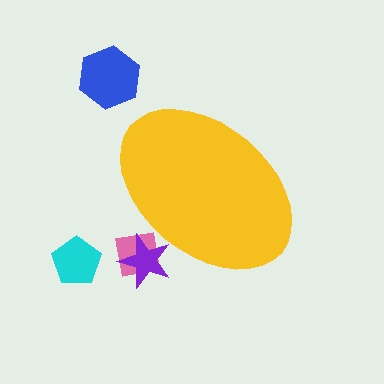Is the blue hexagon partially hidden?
No, the blue hexagon is fully visible.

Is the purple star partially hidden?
Yes, the purple star is partially hidden behind the yellow ellipse.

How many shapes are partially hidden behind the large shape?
2 shapes are partially hidden.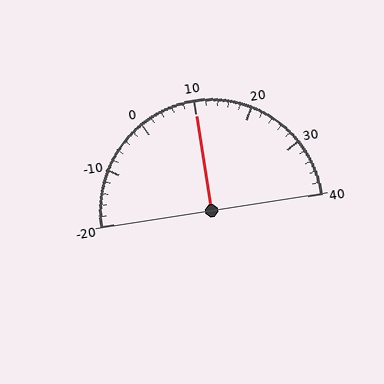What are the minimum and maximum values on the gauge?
The gauge ranges from -20 to 40.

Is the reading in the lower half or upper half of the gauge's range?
The reading is in the upper half of the range (-20 to 40).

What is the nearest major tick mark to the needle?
The nearest major tick mark is 10.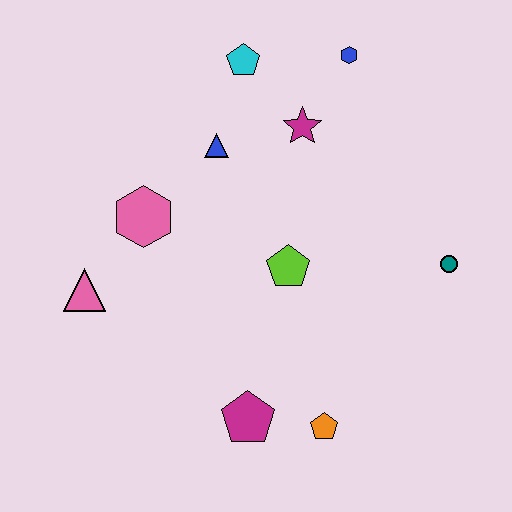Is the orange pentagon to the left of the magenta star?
No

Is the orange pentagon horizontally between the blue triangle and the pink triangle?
No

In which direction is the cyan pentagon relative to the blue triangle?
The cyan pentagon is above the blue triangle.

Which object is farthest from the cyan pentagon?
The orange pentagon is farthest from the cyan pentagon.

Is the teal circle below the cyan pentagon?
Yes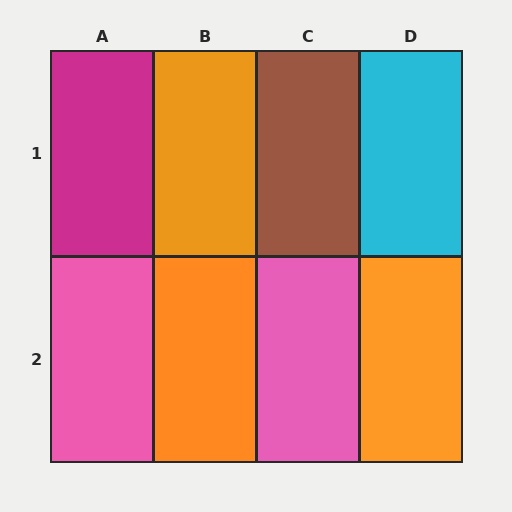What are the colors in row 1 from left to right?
Magenta, orange, brown, cyan.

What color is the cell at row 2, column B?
Orange.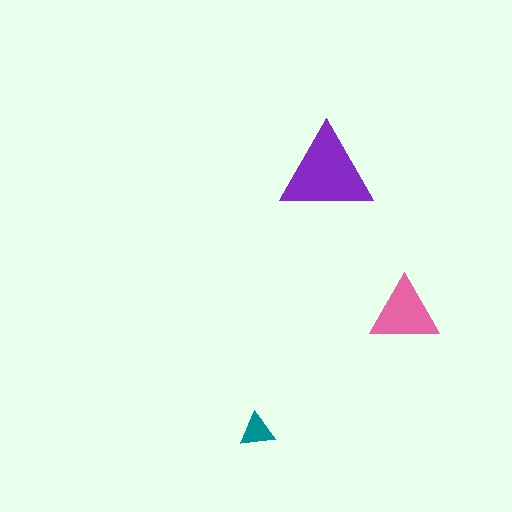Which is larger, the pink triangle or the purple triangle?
The purple one.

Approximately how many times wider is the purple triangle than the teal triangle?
About 2.5 times wider.